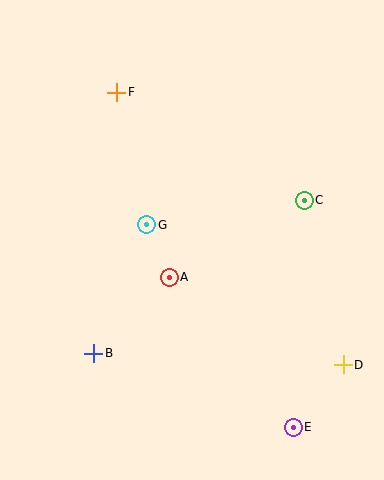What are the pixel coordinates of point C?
Point C is at (304, 200).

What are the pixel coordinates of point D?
Point D is at (343, 365).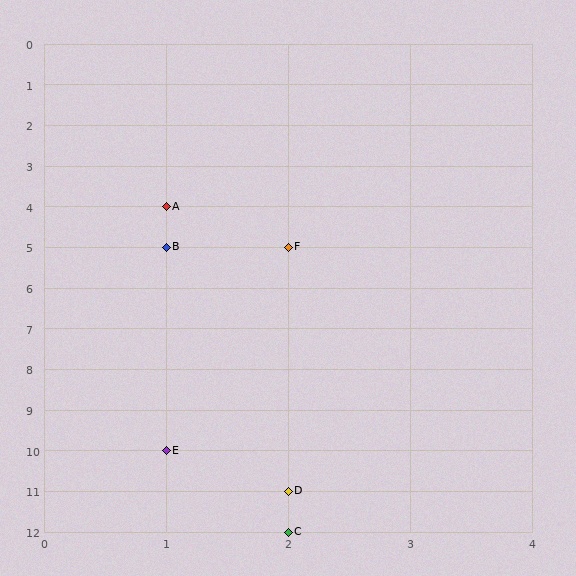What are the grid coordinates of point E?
Point E is at grid coordinates (1, 10).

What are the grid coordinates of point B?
Point B is at grid coordinates (1, 5).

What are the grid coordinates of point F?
Point F is at grid coordinates (2, 5).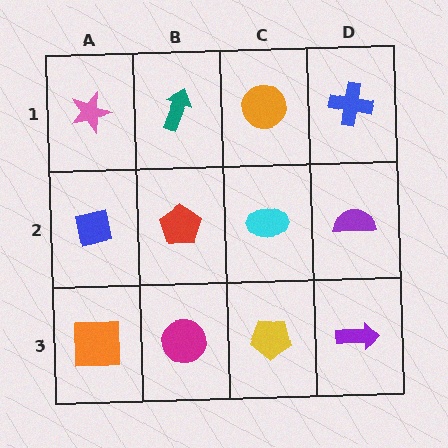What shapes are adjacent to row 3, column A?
A blue square (row 2, column A), a magenta circle (row 3, column B).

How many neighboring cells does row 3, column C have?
3.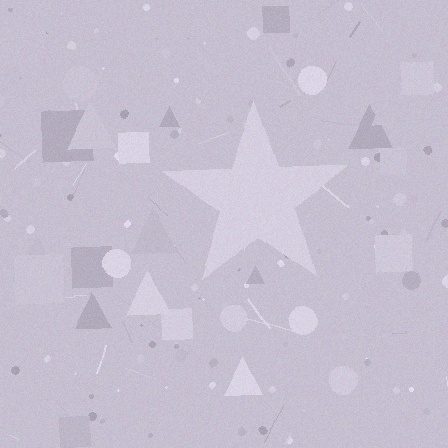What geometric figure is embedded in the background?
A star is embedded in the background.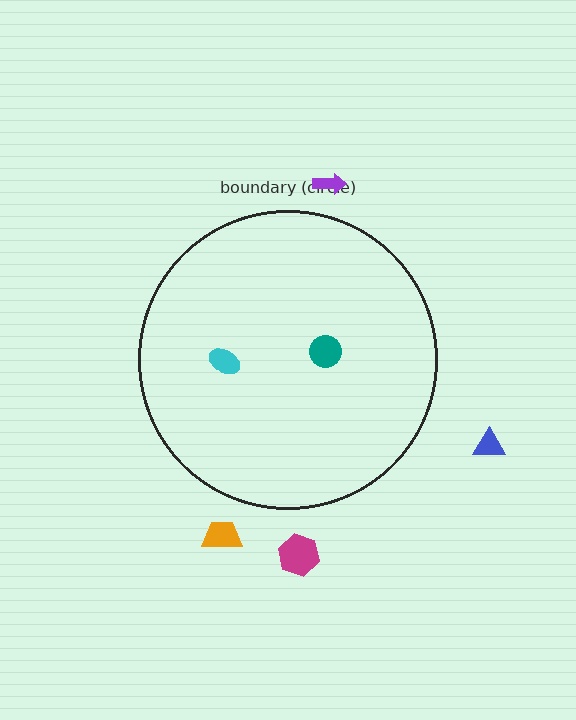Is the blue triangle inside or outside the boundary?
Outside.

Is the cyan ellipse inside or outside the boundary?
Inside.